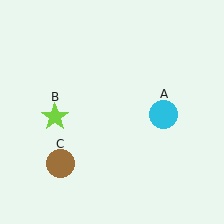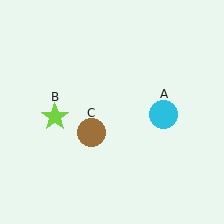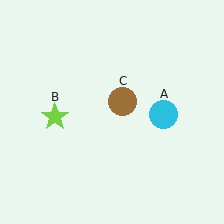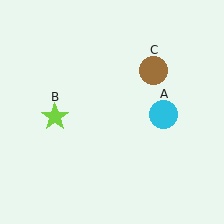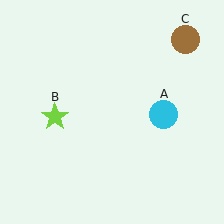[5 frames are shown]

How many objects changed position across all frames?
1 object changed position: brown circle (object C).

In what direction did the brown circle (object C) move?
The brown circle (object C) moved up and to the right.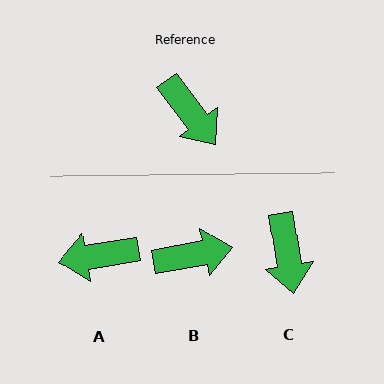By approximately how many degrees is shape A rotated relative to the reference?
Approximately 118 degrees clockwise.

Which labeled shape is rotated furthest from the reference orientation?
A, about 118 degrees away.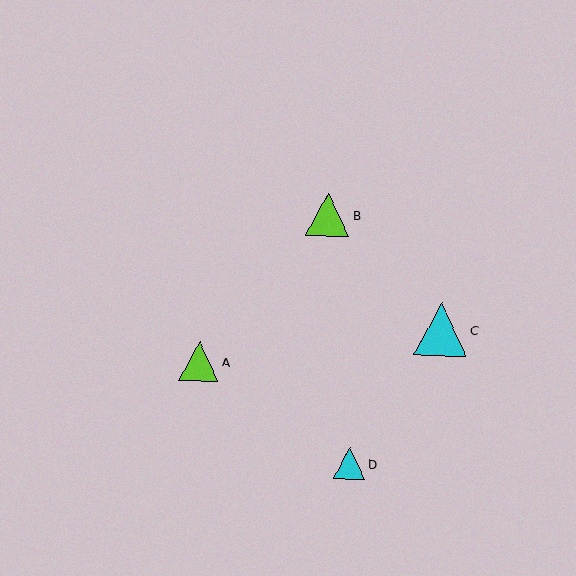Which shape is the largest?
The cyan triangle (labeled C) is the largest.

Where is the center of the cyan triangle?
The center of the cyan triangle is at (441, 329).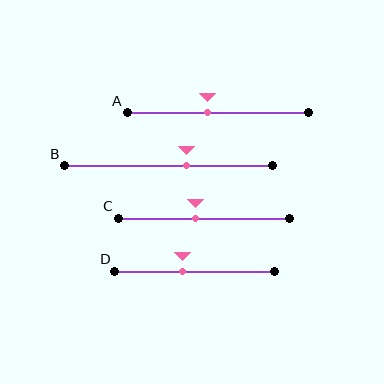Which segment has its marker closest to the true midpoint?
Segment C has its marker closest to the true midpoint.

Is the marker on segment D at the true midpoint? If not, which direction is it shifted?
No, the marker on segment D is shifted to the left by about 8% of the segment length.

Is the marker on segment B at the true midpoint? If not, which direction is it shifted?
No, the marker on segment B is shifted to the right by about 9% of the segment length.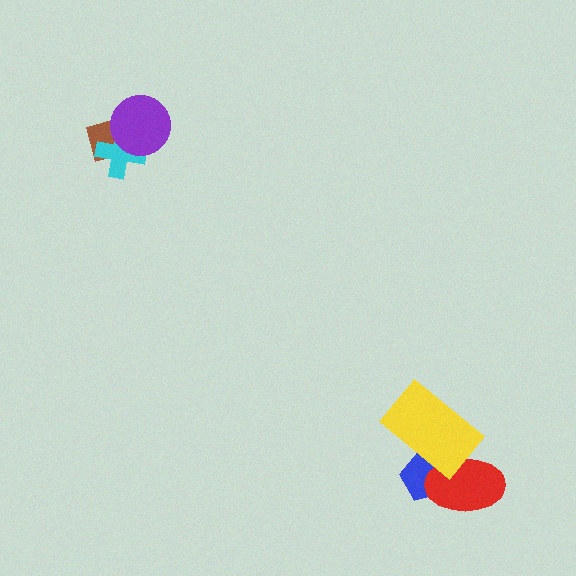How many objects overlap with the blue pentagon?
2 objects overlap with the blue pentagon.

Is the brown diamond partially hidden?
Yes, it is partially covered by another shape.